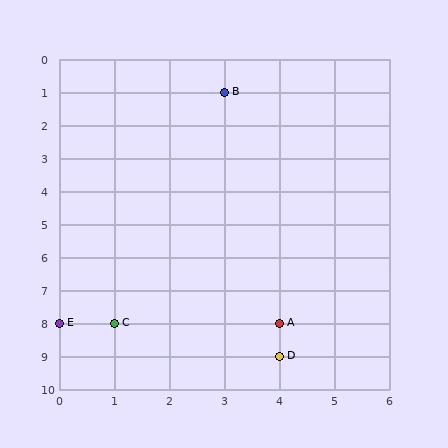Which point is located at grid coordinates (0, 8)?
Point E is at (0, 8).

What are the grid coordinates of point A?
Point A is at grid coordinates (4, 8).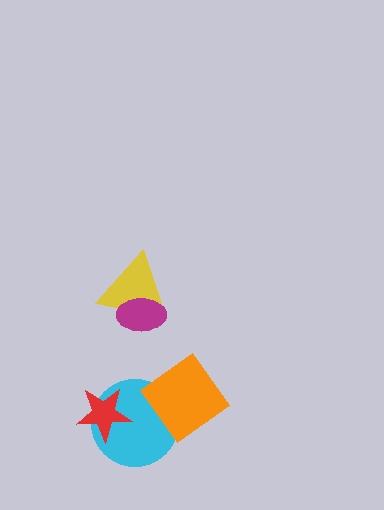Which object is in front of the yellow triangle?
The magenta ellipse is in front of the yellow triangle.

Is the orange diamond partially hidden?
No, no other shape covers it.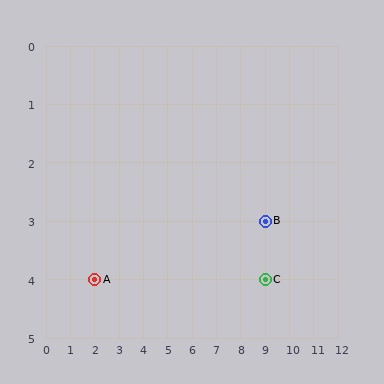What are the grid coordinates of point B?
Point B is at grid coordinates (9, 3).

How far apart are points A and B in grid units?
Points A and B are 7 columns and 1 row apart (about 7.1 grid units diagonally).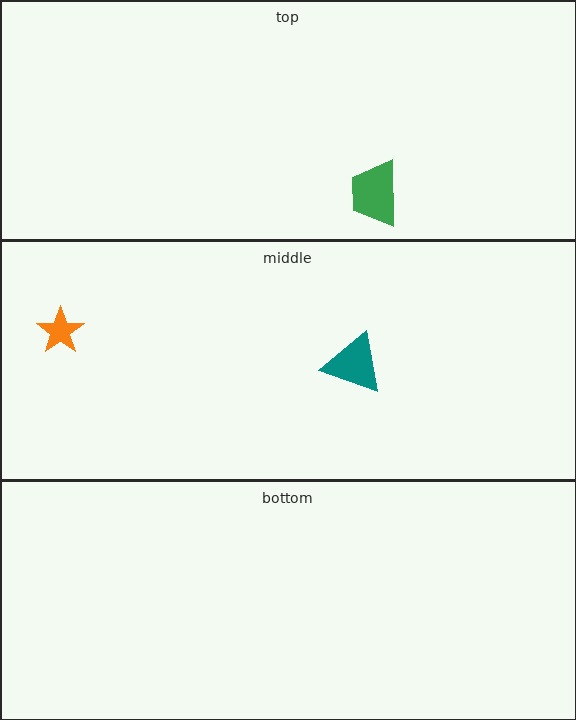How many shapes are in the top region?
1.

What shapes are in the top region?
The green trapezoid.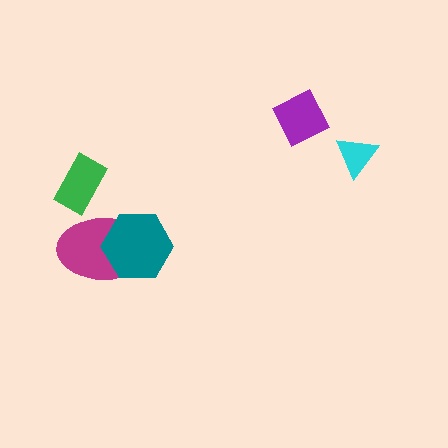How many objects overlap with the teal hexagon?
1 object overlaps with the teal hexagon.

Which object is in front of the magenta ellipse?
The teal hexagon is in front of the magenta ellipse.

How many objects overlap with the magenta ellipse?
1 object overlaps with the magenta ellipse.